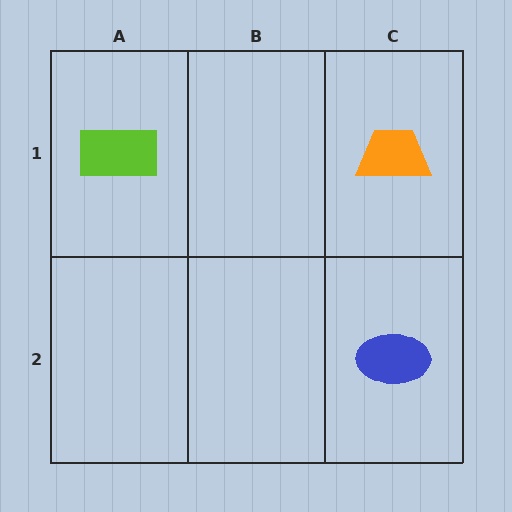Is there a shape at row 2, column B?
No, that cell is empty.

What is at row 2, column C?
A blue ellipse.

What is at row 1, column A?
A lime rectangle.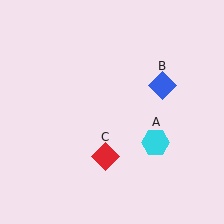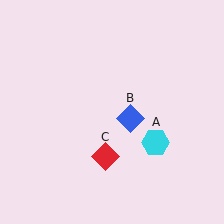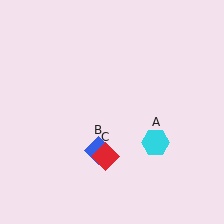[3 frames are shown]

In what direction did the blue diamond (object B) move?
The blue diamond (object B) moved down and to the left.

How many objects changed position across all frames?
1 object changed position: blue diamond (object B).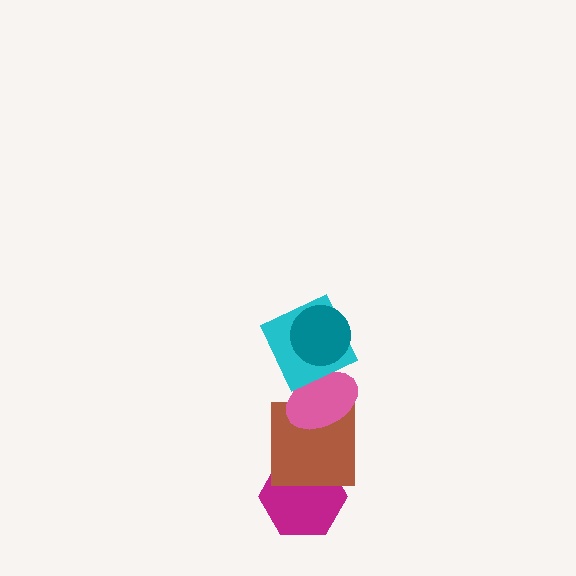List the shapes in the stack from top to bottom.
From top to bottom: the teal circle, the cyan square, the pink ellipse, the brown square, the magenta hexagon.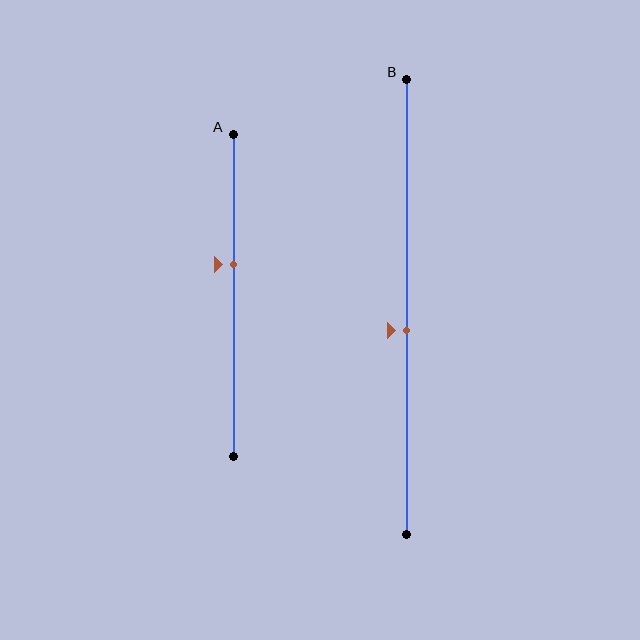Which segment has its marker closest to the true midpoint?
Segment B has its marker closest to the true midpoint.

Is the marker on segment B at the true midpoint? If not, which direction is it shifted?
No, the marker on segment B is shifted downward by about 5% of the segment length.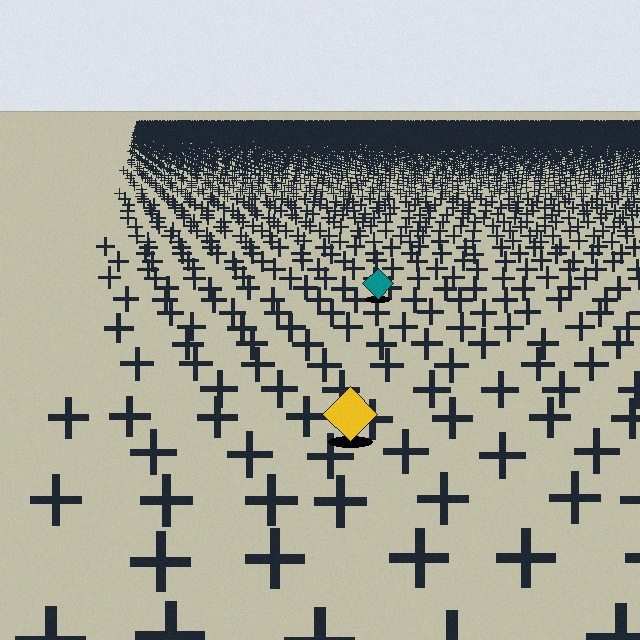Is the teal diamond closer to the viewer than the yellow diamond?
No. The yellow diamond is closer — you can tell from the texture gradient: the ground texture is coarser near it.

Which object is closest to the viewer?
The yellow diamond is closest. The texture marks near it are larger and more spread out.